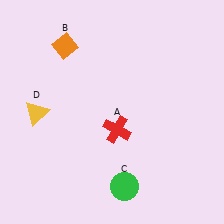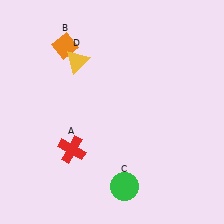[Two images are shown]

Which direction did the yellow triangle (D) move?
The yellow triangle (D) moved up.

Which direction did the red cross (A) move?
The red cross (A) moved left.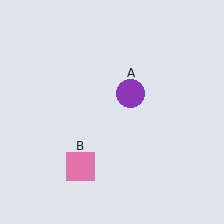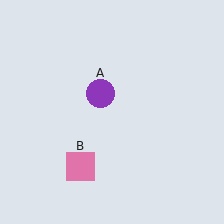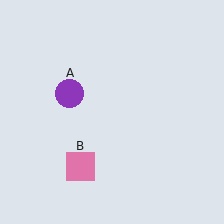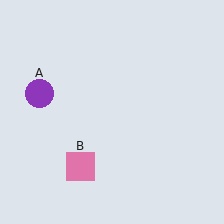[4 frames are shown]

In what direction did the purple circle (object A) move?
The purple circle (object A) moved left.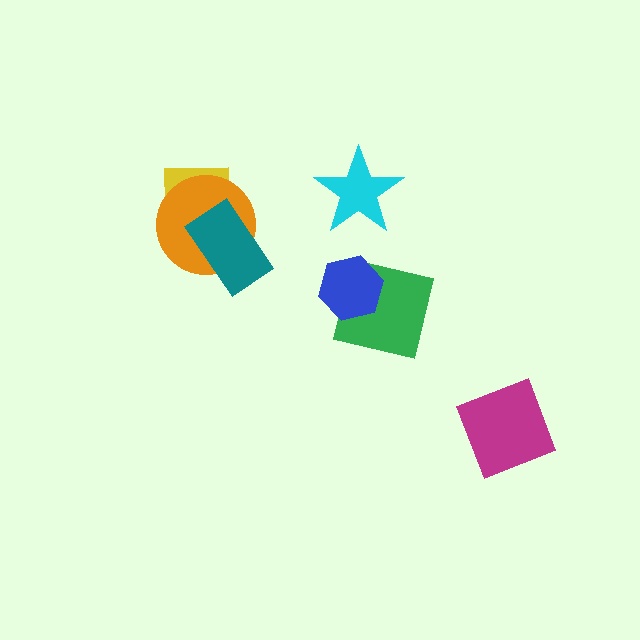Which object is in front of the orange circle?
The teal rectangle is in front of the orange circle.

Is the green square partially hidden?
Yes, it is partially covered by another shape.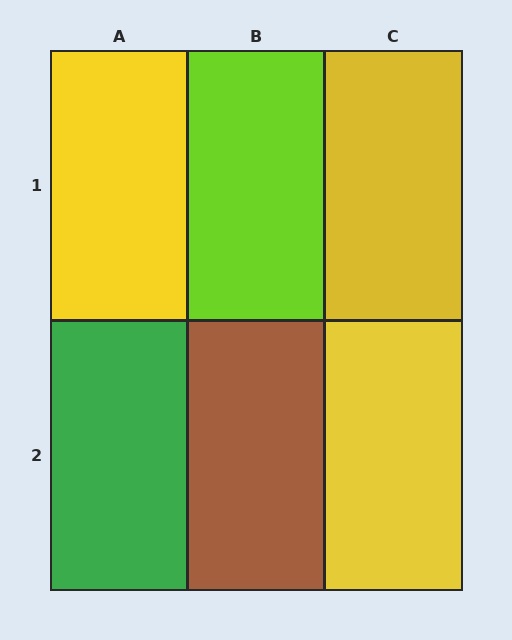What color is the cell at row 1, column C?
Yellow.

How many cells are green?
1 cell is green.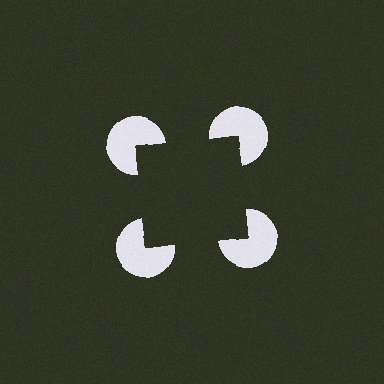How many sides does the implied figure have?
4 sides.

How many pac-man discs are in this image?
There are 4 — one at each vertex of the illusory square.